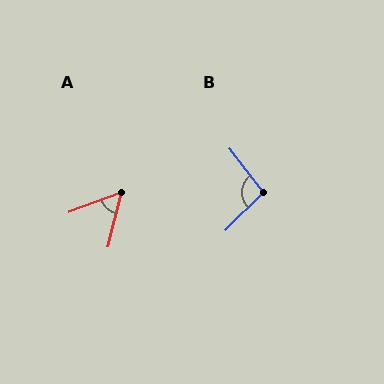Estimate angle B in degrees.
Approximately 97 degrees.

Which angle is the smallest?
A, at approximately 56 degrees.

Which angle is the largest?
B, at approximately 97 degrees.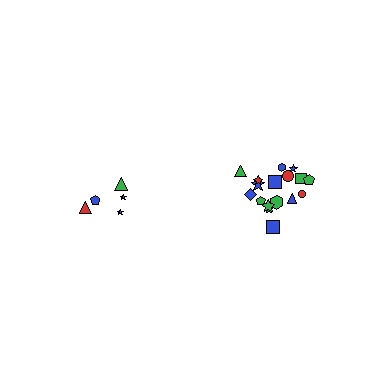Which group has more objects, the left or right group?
The right group.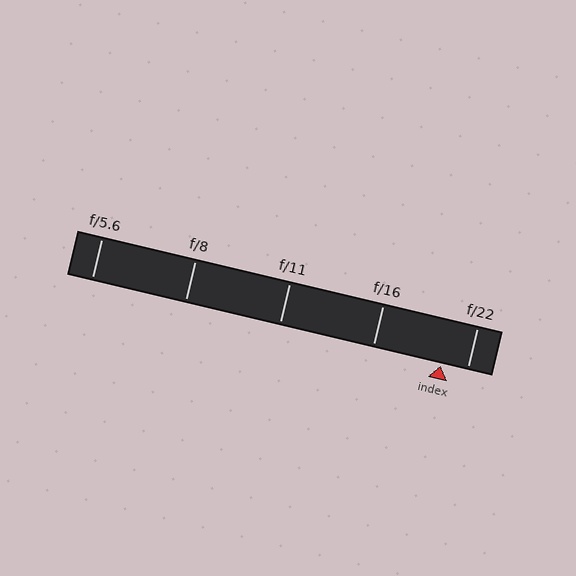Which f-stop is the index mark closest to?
The index mark is closest to f/22.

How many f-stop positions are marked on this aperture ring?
There are 5 f-stop positions marked.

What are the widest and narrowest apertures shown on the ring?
The widest aperture shown is f/5.6 and the narrowest is f/22.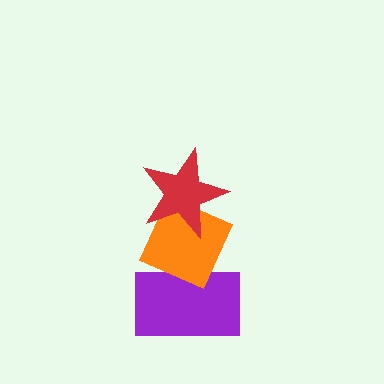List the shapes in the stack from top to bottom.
From top to bottom: the red star, the orange diamond, the purple rectangle.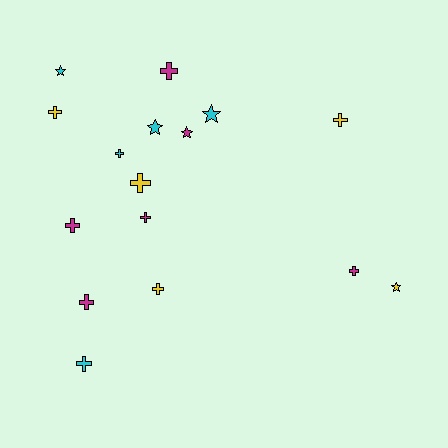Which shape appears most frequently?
Cross, with 11 objects.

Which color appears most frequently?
Magenta, with 6 objects.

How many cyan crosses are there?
There are 2 cyan crosses.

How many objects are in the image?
There are 16 objects.